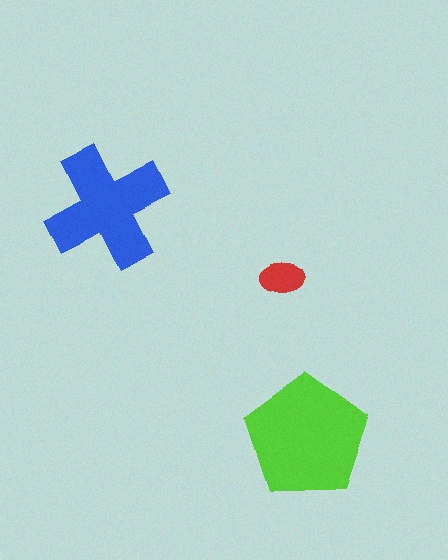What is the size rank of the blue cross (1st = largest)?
2nd.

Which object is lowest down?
The lime pentagon is bottommost.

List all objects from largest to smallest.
The lime pentagon, the blue cross, the red ellipse.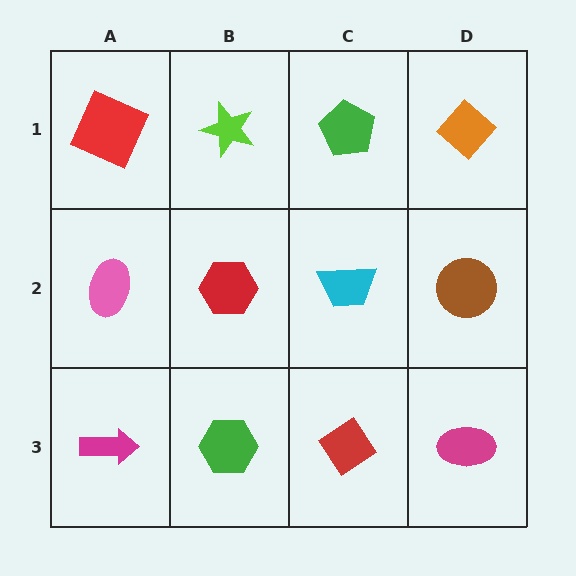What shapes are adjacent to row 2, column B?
A lime star (row 1, column B), a green hexagon (row 3, column B), a pink ellipse (row 2, column A), a cyan trapezoid (row 2, column C).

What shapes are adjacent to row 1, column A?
A pink ellipse (row 2, column A), a lime star (row 1, column B).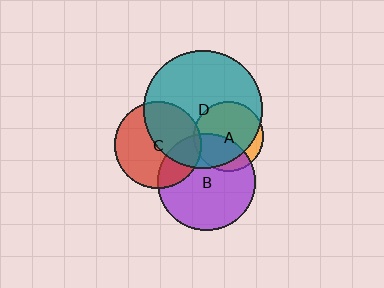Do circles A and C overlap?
Yes.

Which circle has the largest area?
Circle D (teal).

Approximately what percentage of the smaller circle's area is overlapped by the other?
Approximately 5%.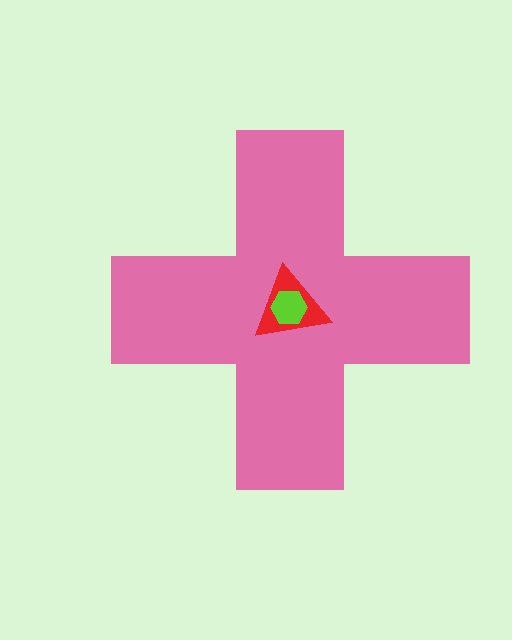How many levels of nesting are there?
3.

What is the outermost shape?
The pink cross.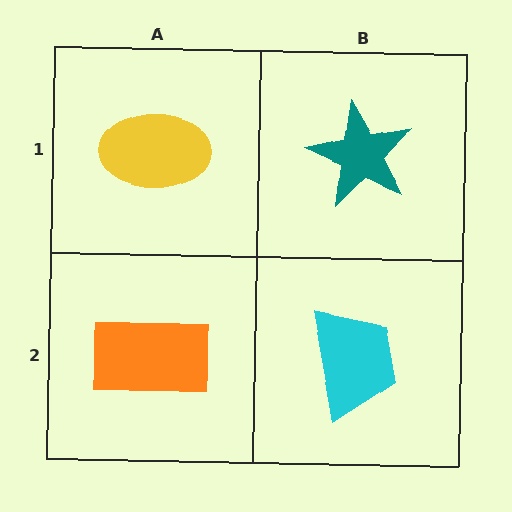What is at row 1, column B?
A teal star.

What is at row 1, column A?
A yellow ellipse.